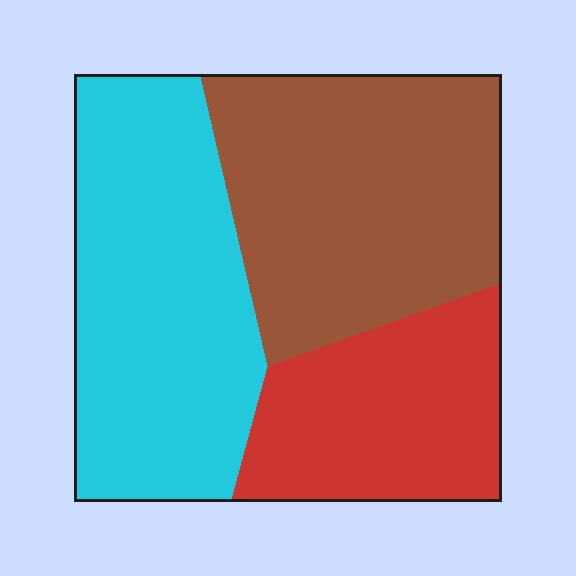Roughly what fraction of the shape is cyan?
Cyan covers around 40% of the shape.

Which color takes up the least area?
Red, at roughly 25%.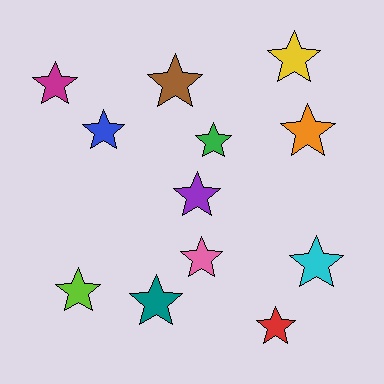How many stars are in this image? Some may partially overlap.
There are 12 stars.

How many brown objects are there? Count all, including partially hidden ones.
There is 1 brown object.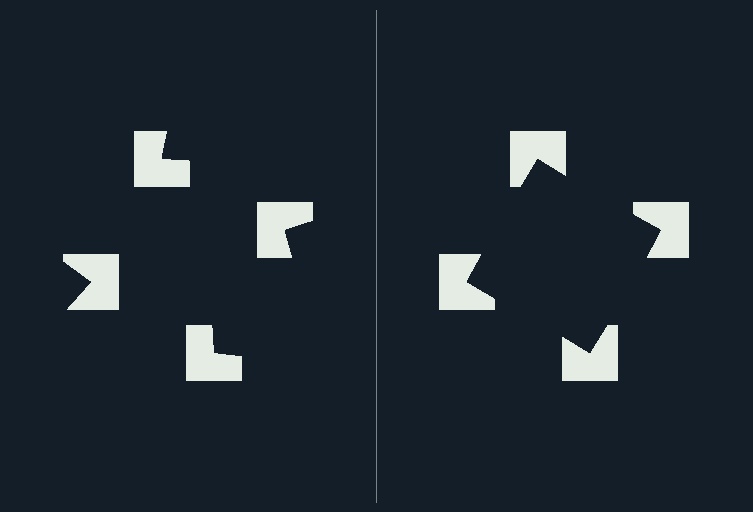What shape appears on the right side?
An illusory square.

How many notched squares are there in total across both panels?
8 — 4 on each side.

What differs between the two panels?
The notched squares are positioned identically on both sides; only the wedge orientations differ. On the right they align to a square; on the left they are misaligned.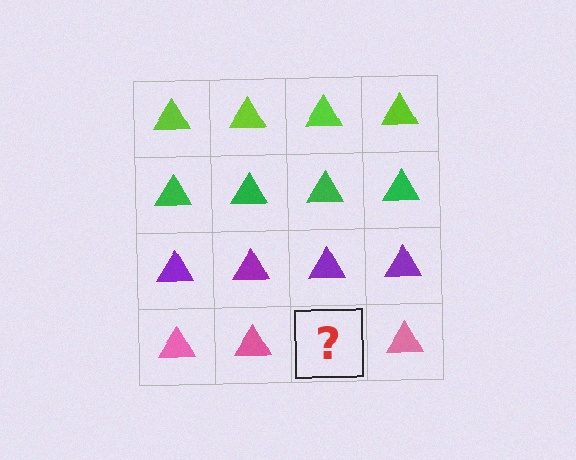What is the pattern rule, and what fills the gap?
The rule is that each row has a consistent color. The gap should be filled with a pink triangle.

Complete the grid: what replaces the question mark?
The question mark should be replaced with a pink triangle.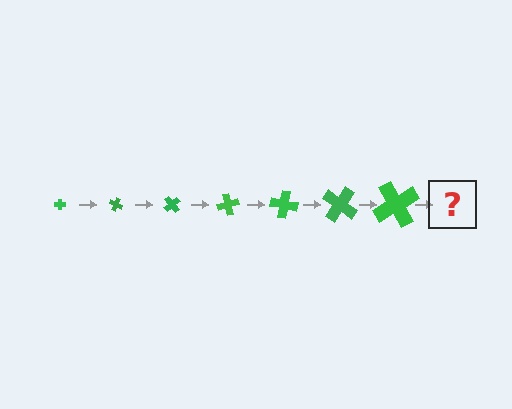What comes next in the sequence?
The next element should be a cross, larger than the previous one and rotated 175 degrees from the start.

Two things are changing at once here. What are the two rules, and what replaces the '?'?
The two rules are that the cross grows larger each step and it rotates 25 degrees each step. The '?' should be a cross, larger than the previous one and rotated 175 degrees from the start.